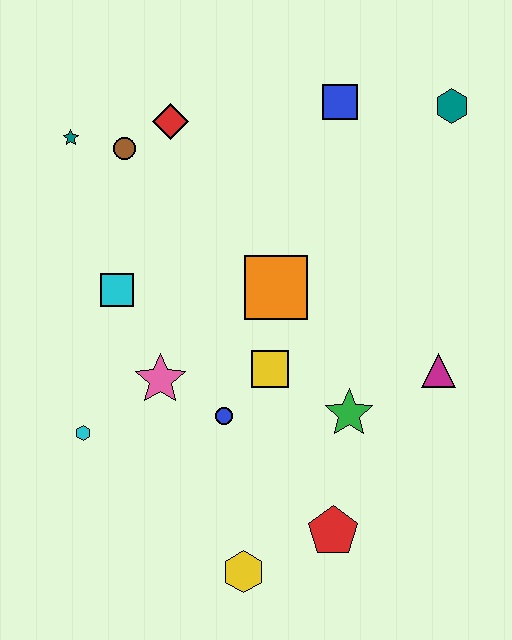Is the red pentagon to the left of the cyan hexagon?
No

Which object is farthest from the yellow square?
The teal hexagon is farthest from the yellow square.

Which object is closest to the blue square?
The teal hexagon is closest to the blue square.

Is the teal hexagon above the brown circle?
Yes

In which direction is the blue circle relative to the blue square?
The blue circle is below the blue square.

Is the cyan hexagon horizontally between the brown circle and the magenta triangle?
No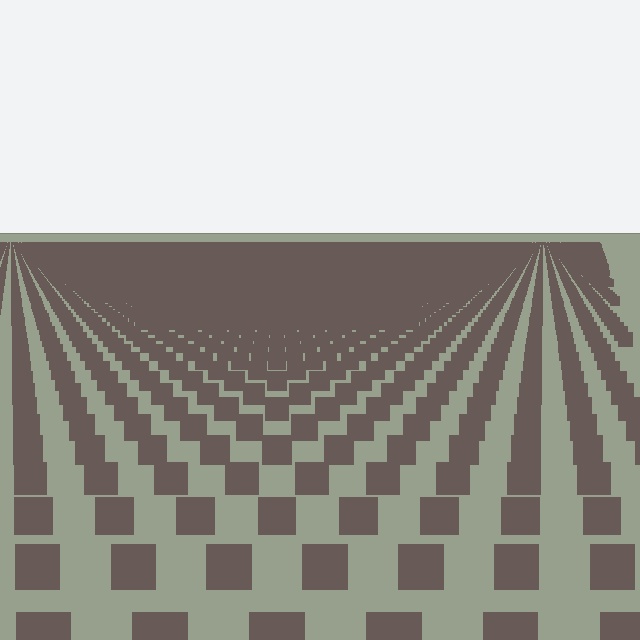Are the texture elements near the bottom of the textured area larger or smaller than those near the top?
Larger. Near the bottom, elements are closer to the viewer and appear at a bigger on-screen size.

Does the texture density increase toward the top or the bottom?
Density increases toward the top.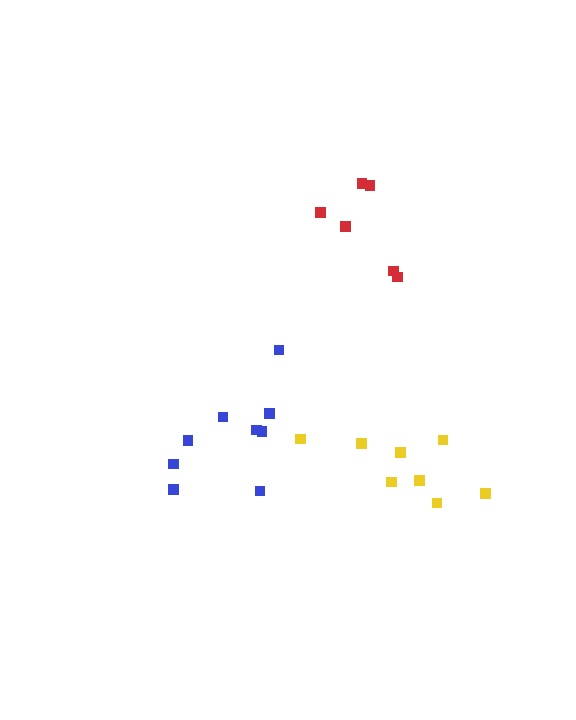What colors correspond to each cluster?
The clusters are colored: red, blue, yellow.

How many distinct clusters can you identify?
There are 3 distinct clusters.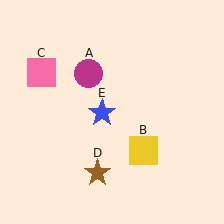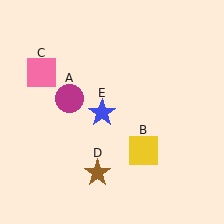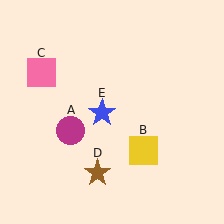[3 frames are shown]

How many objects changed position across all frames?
1 object changed position: magenta circle (object A).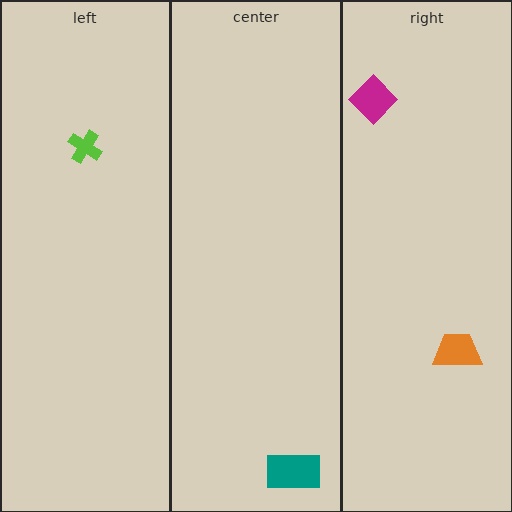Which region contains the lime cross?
The left region.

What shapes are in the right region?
The orange trapezoid, the magenta diamond.